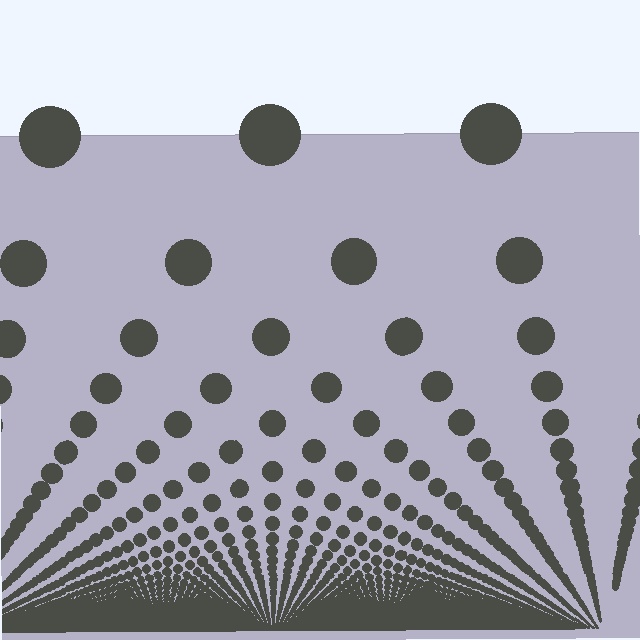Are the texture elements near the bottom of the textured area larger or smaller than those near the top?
Smaller. The gradient is inverted — elements near the bottom are smaller and denser.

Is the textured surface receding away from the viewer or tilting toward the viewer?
The surface appears to tilt toward the viewer. Texture elements get larger and sparser toward the top.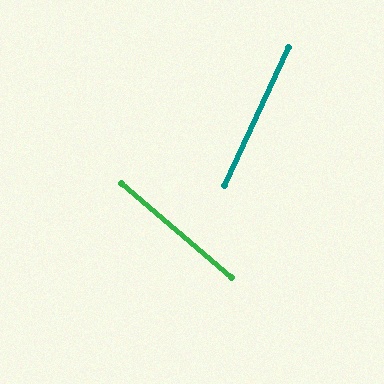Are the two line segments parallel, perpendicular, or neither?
Neither parallel nor perpendicular — they differ by about 74°.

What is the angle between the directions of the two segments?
Approximately 74 degrees.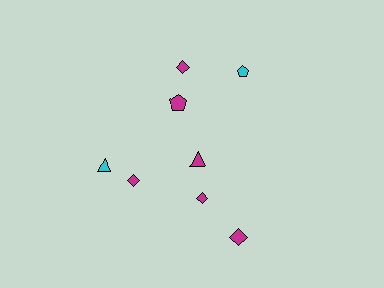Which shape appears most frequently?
Diamond, with 4 objects.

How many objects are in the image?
There are 8 objects.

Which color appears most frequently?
Magenta, with 6 objects.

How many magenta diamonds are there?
There are 4 magenta diamonds.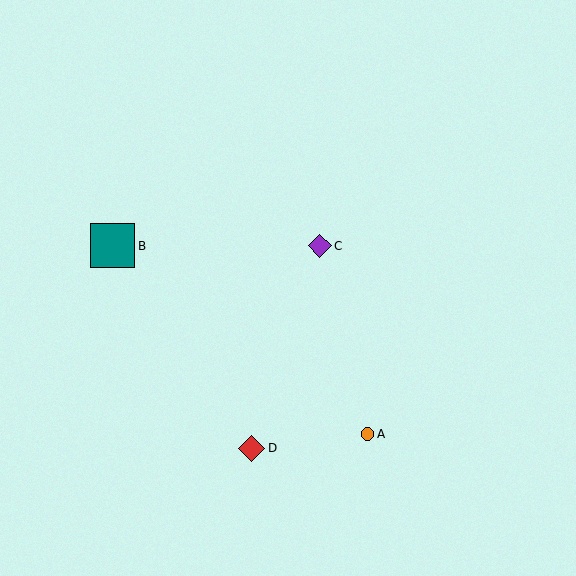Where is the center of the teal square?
The center of the teal square is at (113, 246).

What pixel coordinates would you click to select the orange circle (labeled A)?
Click at (368, 434) to select the orange circle A.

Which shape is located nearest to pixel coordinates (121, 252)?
The teal square (labeled B) at (113, 246) is nearest to that location.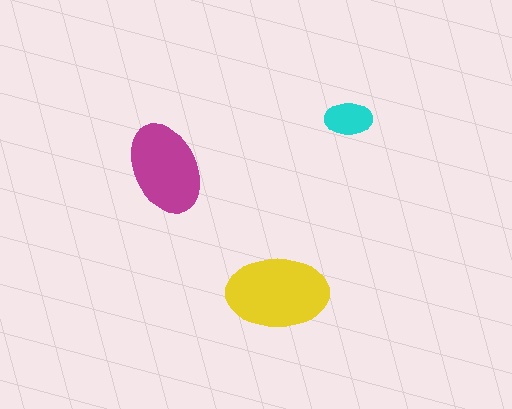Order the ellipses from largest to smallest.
the yellow one, the magenta one, the cyan one.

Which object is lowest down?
The yellow ellipse is bottommost.